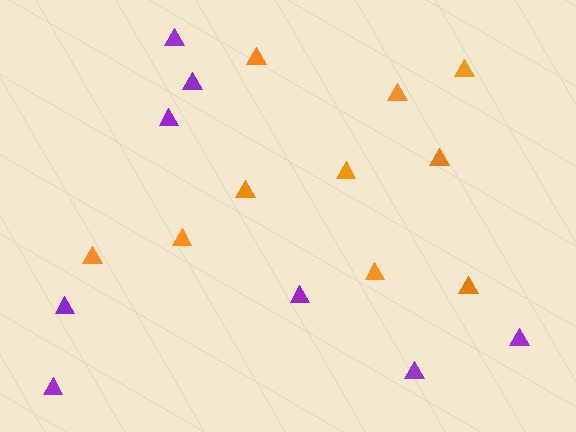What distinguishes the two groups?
There are 2 groups: one group of purple triangles (8) and one group of orange triangles (10).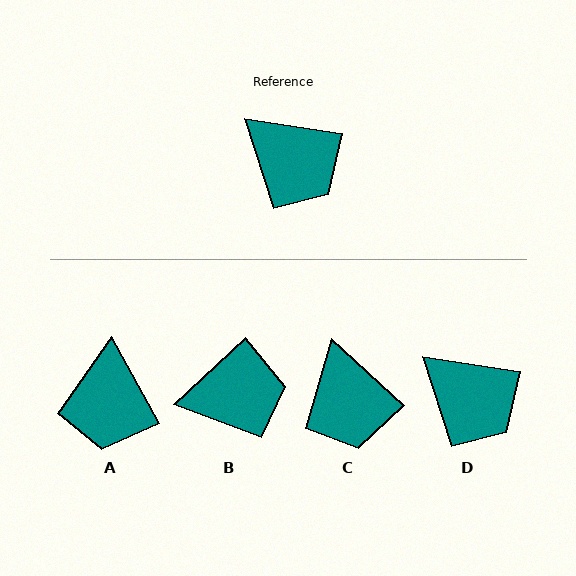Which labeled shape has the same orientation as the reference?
D.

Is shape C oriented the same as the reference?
No, it is off by about 34 degrees.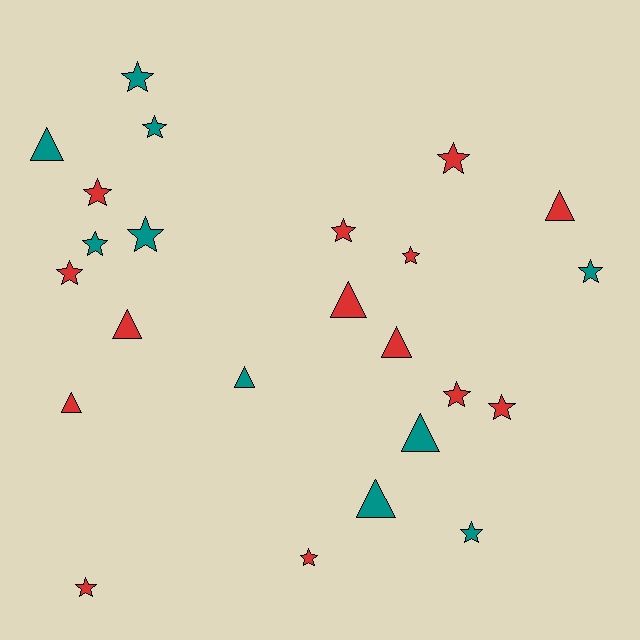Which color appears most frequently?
Red, with 14 objects.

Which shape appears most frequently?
Star, with 15 objects.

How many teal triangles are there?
There are 4 teal triangles.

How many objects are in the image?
There are 24 objects.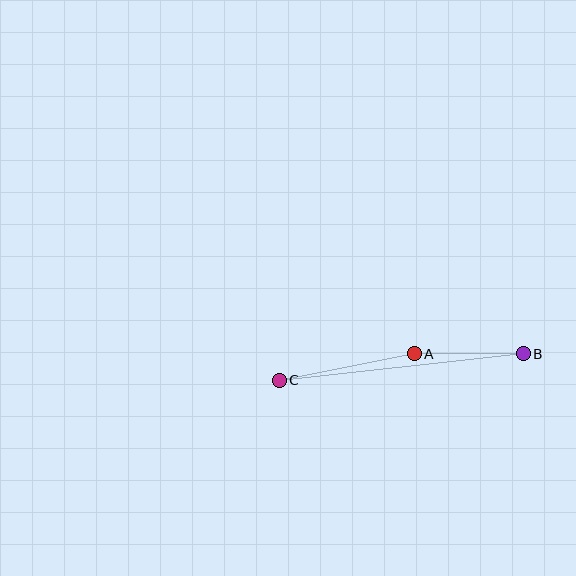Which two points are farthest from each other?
Points B and C are farthest from each other.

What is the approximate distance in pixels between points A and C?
The distance between A and C is approximately 137 pixels.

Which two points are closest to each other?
Points A and B are closest to each other.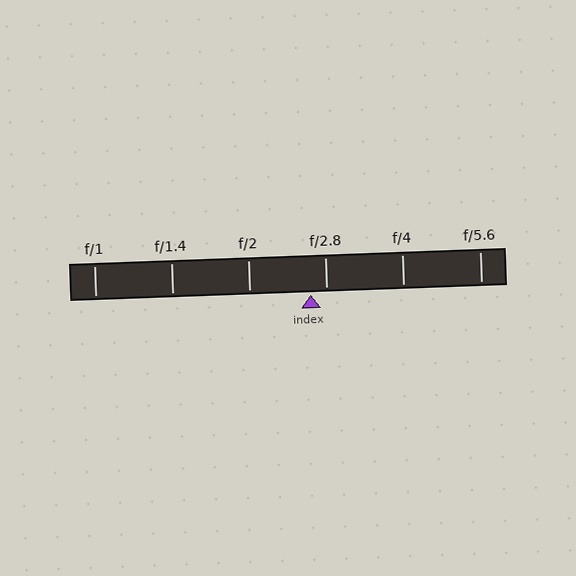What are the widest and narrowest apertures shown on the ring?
The widest aperture shown is f/1 and the narrowest is f/5.6.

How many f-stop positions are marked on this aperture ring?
There are 6 f-stop positions marked.